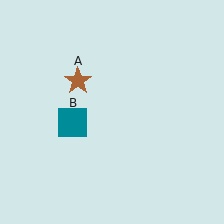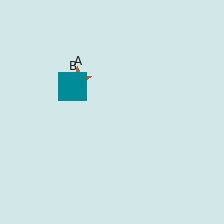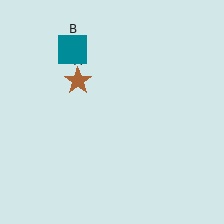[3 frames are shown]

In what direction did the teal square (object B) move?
The teal square (object B) moved up.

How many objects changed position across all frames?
1 object changed position: teal square (object B).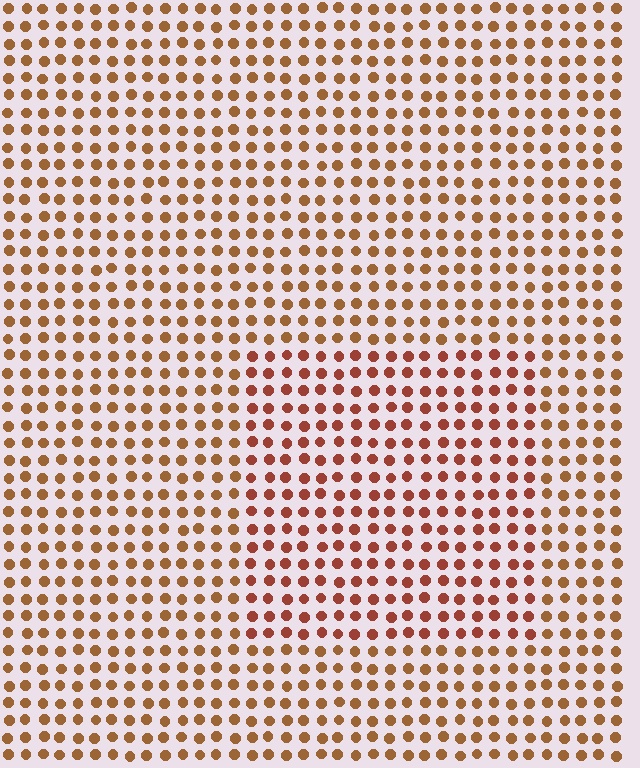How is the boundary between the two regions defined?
The boundary is defined purely by a slight shift in hue (about 22 degrees). Spacing, size, and orientation are identical on both sides.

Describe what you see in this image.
The image is filled with small brown elements in a uniform arrangement. A rectangle-shaped region is visible where the elements are tinted to a slightly different hue, forming a subtle color boundary.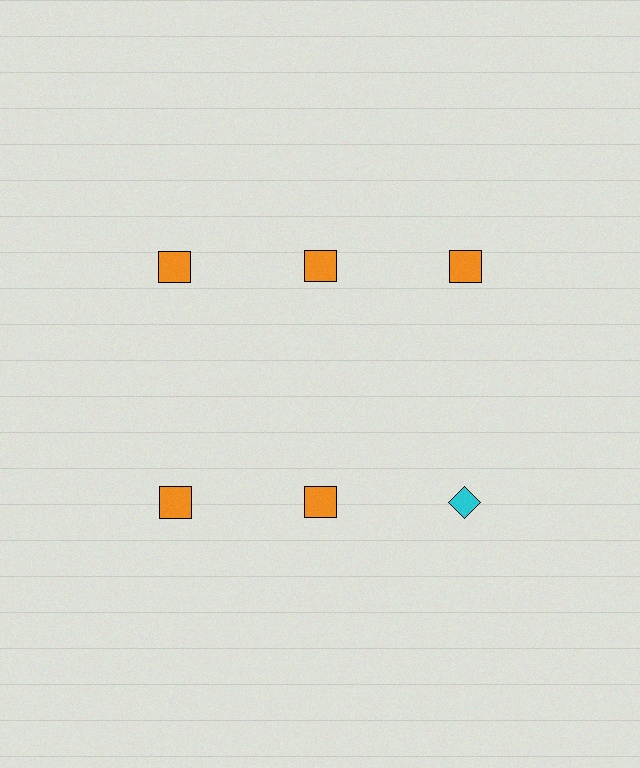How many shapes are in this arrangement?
There are 6 shapes arranged in a grid pattern.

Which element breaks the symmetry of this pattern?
The cyan diamond in the second row, center column breaks the symmetry. All other shapes are orange squares.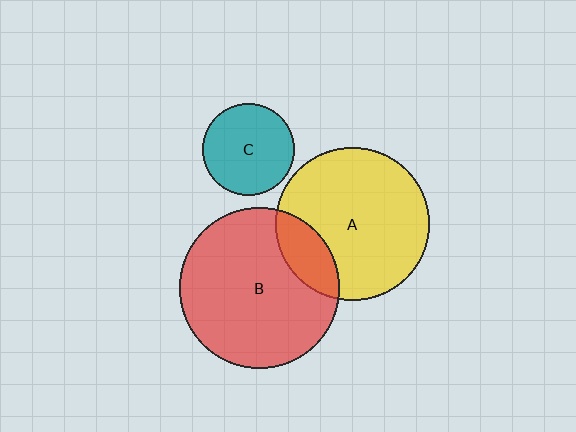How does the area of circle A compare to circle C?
Approximately 2.8 times.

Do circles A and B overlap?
Yes.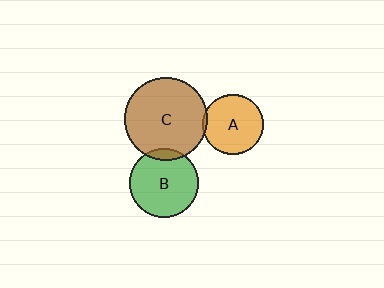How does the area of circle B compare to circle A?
Approximately 1.3 times.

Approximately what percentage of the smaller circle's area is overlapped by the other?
Approximately 10%.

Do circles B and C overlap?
Yes.